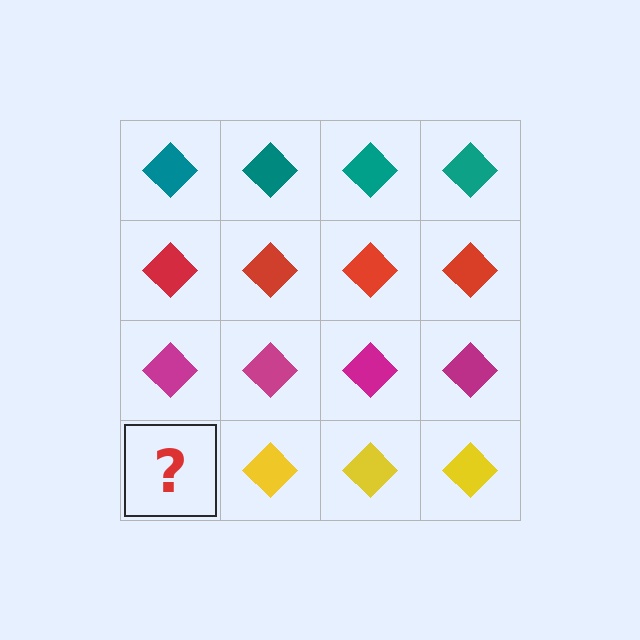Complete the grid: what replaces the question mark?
The question mark should be replaced with a yellow diamond.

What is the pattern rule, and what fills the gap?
The rule is that each row has a consistent color. The gap should be filled with a yellow diamond.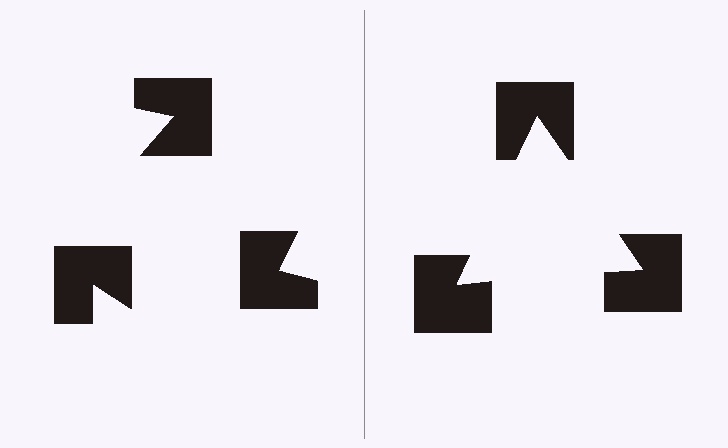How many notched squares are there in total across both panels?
6 — 3 on each side.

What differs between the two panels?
The notched squares are positioned identically on both sides; only the wedge orientations differ. On the right they align to a triangle; on the left they are misaligned.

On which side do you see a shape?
An illusory triangle appears on the right side. On the left side the wedge cuts are rotated, so no coherent shape forms.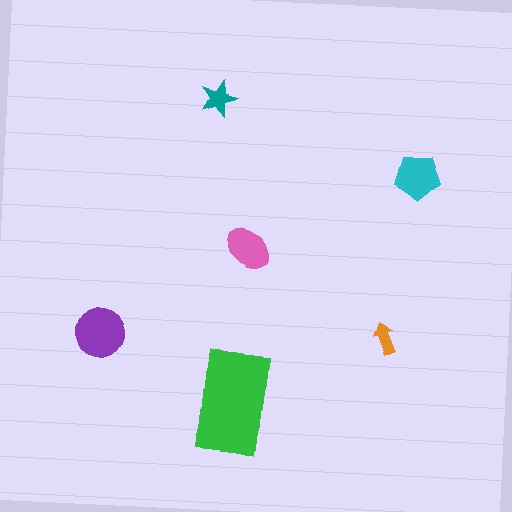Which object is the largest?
The green rectangle.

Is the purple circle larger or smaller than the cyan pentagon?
Larger.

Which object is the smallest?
The orange arrow.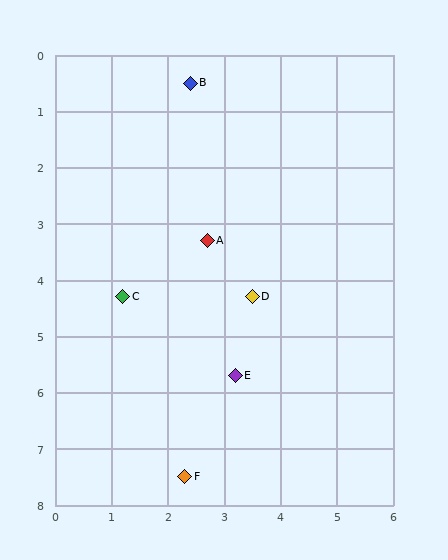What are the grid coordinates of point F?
Point F is at approximately (2.3, 7.5).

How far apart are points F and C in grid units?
Points F and C are about 3.4 grid units apart.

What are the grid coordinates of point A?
Point A is at approximately (2.7, 3.3).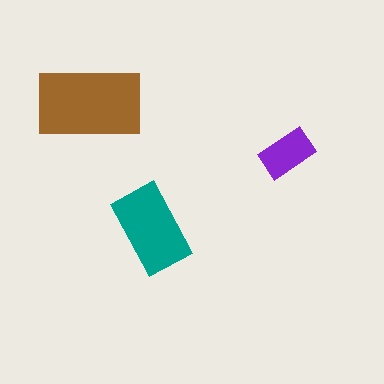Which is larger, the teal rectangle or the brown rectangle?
The brown one.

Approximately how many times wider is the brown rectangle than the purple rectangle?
About 2 times wider.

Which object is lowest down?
The teal rectangle is bottommost.